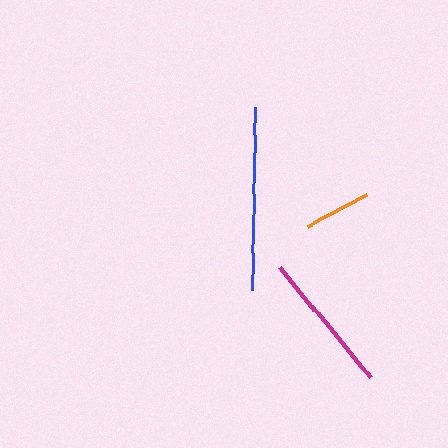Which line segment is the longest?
The blue line is the longest at approximately 181 pixels.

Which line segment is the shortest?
The orange line is the shortest at approximately 67 pixels.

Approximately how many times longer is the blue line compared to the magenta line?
The blue line is approximately 1.3 times the length of the magenta line.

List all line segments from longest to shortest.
From longest to shortest: blue, magenta, orange.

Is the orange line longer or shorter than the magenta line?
The magenta line is longer than the orange line.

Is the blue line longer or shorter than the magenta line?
The blue line is longer than the magenta line.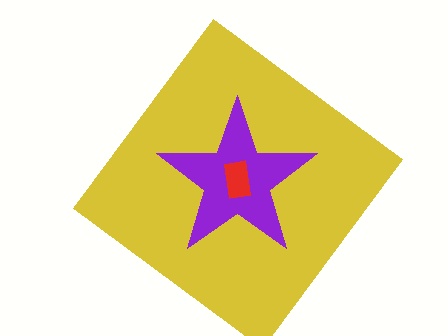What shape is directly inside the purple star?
The red rectangle.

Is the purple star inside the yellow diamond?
Yes.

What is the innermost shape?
The red rectangle.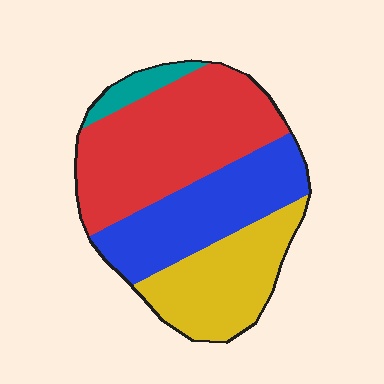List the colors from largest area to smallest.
From largest to smallest: red, blue, yellow, teal.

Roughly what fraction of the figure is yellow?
Yellow takes up between a sixth and a third of the figure.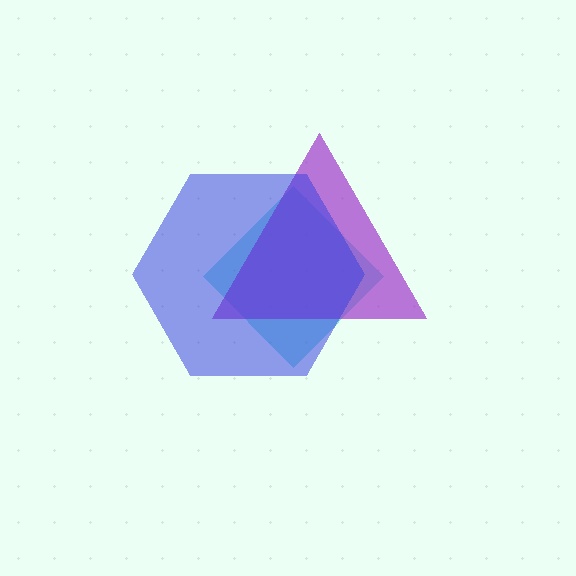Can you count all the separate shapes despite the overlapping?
Yes, there are 3 separate shapes.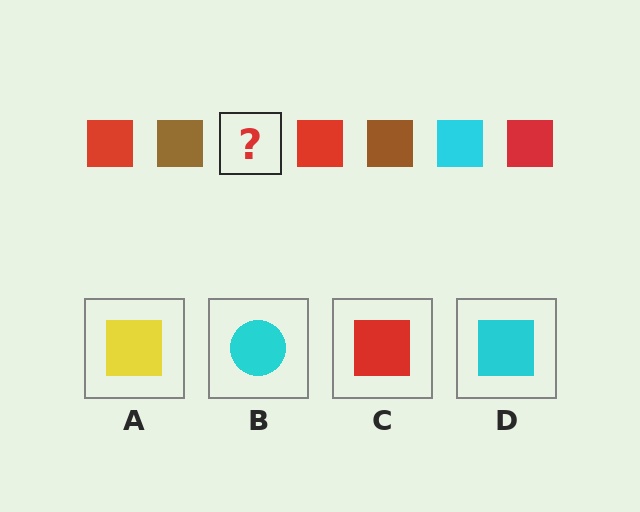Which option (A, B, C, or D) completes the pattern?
D.